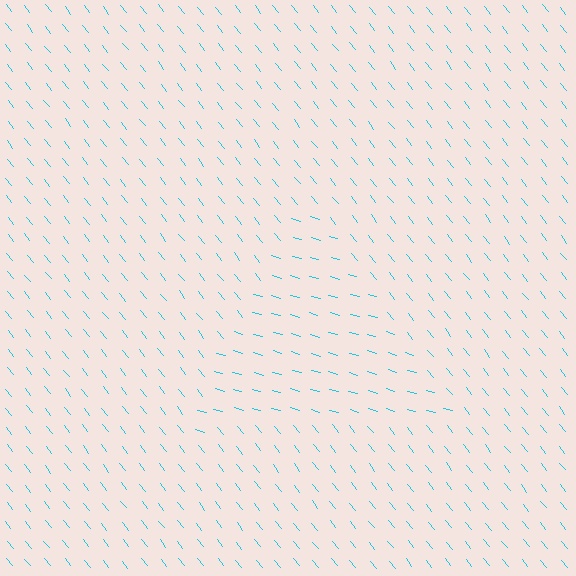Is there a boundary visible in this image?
Yes, there is a texture boundary formed by a change in line orientation.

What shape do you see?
I see a triangle.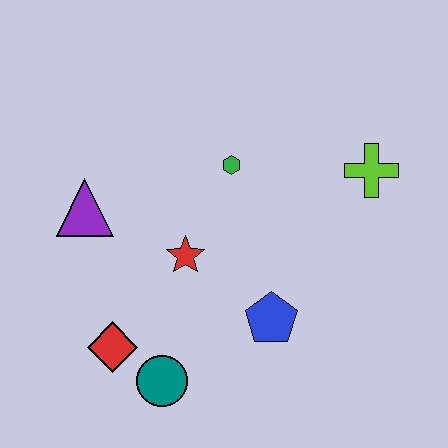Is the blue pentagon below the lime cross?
Yes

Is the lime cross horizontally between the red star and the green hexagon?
No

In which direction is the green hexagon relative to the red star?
The green hexagon is above the red star.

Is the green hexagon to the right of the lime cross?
No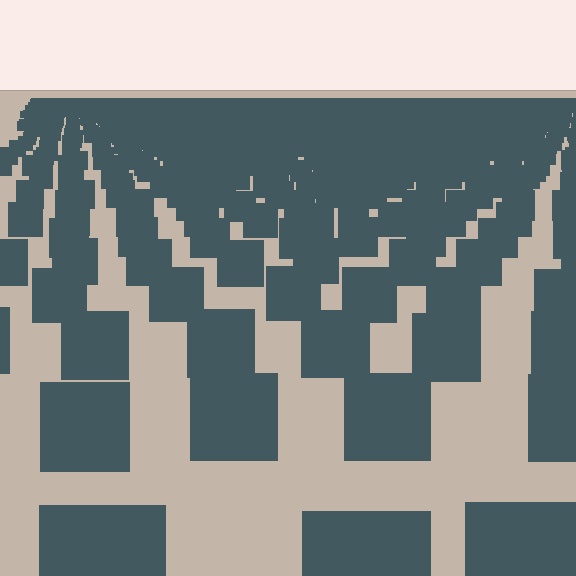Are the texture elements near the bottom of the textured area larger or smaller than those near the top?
Larger. Near the bottom, elements are closer to the viewer and appear at a bigger on-screen size.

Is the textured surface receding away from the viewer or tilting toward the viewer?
The surface is receding away from the viewer. Texture elements get smaller and denser toward the top.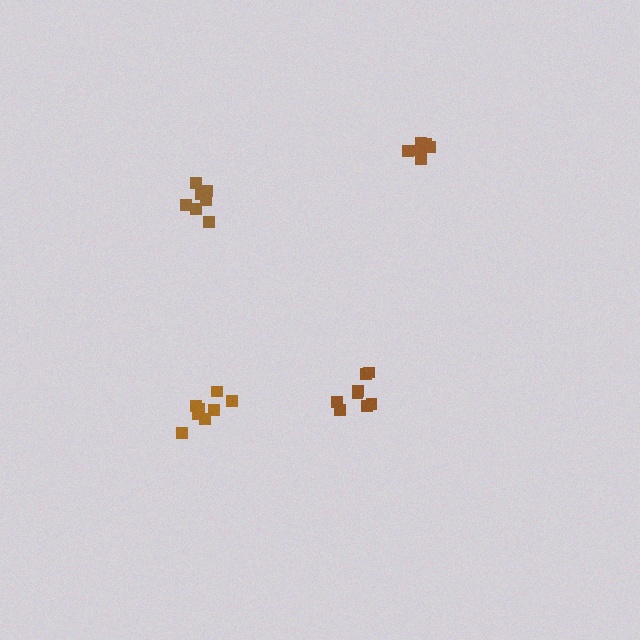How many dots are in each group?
Group 1: 7 dots, Group 2: 8 dots, Group 3: 8 dots, Group 4: 7 dots (30 total).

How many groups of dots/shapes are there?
There are 4 groups.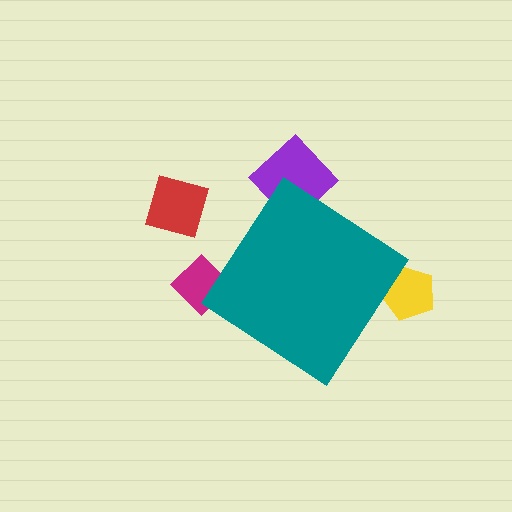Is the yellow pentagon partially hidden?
Yes, the yellow pentagon is partially hidden behind the teal diamond.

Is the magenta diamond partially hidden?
Yes, the magenta diamond is partially hidden behind the teal diamond.